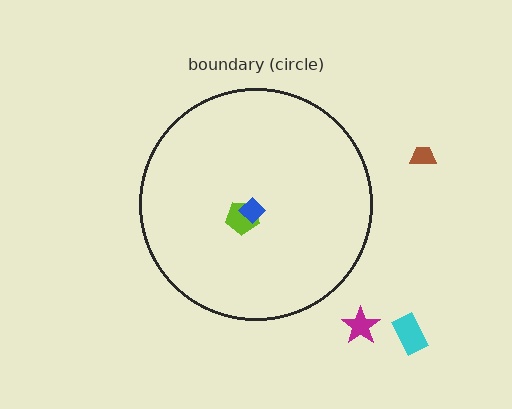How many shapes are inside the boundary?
2 inside, 3 outside.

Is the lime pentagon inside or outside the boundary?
Inside.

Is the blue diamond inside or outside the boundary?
Inside.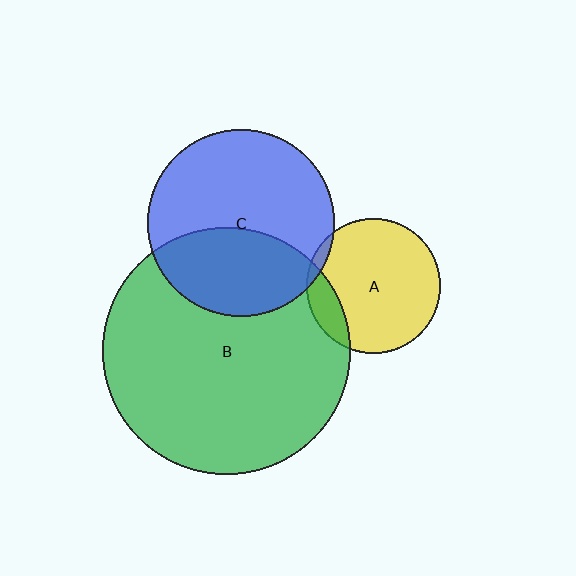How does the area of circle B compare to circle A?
Approximately 3.4 times.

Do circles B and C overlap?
Yes.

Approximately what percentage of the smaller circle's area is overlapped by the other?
Approximately 40%.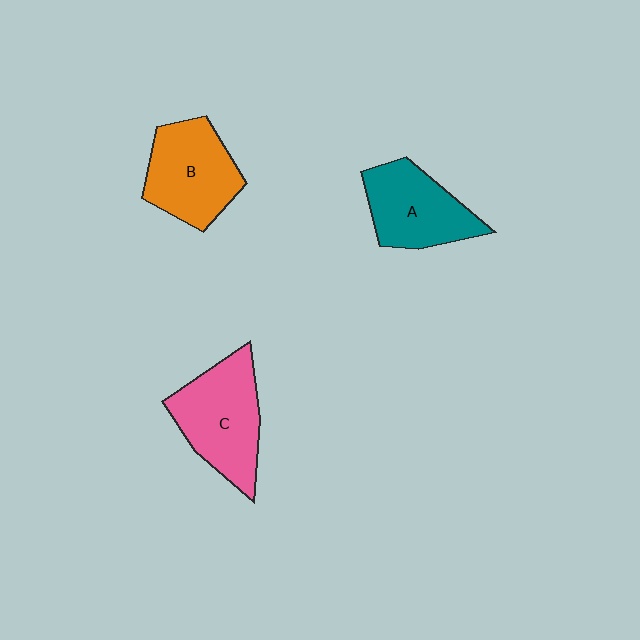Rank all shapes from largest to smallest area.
From largest to smallest: C (pink), B (orange), A (teal).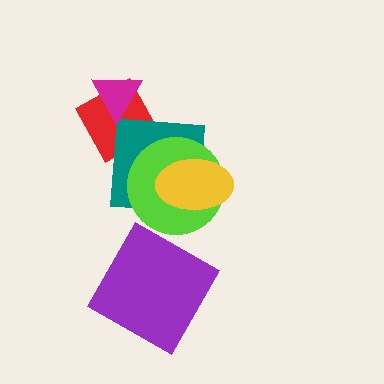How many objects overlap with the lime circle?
2 objects overlap with the lime circle.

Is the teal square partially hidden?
Yes, it is partially covered by another shape.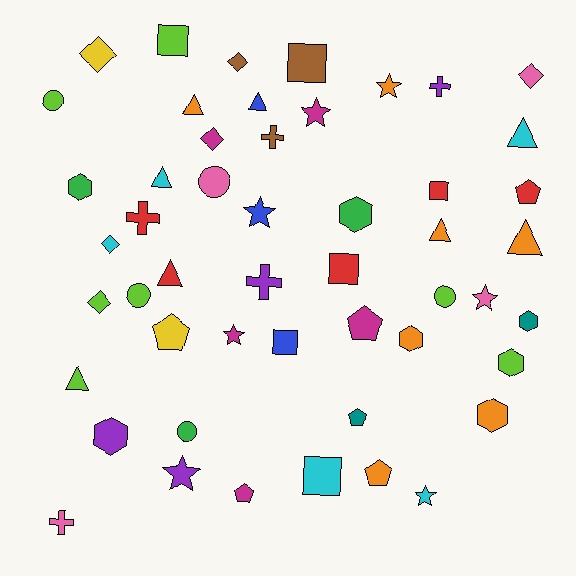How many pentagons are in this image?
There are 6 pentagons.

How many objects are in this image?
There are 50 objects.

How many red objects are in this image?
There are 5 red objects.